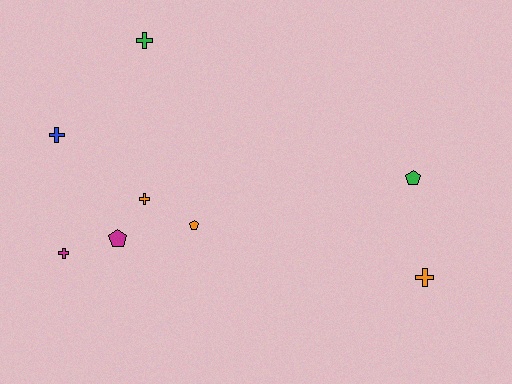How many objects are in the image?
There are 8 objects.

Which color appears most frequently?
Orange, with 3 objects.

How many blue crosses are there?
There is 1 blue cross.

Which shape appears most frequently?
Cross, with 5 objects.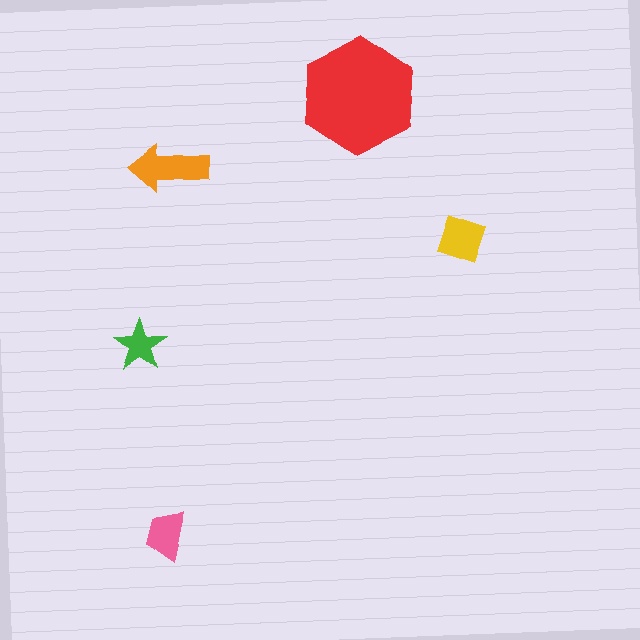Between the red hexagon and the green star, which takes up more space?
The red hexagon.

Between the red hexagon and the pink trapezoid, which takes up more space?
The red hexagon.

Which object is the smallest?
The green star.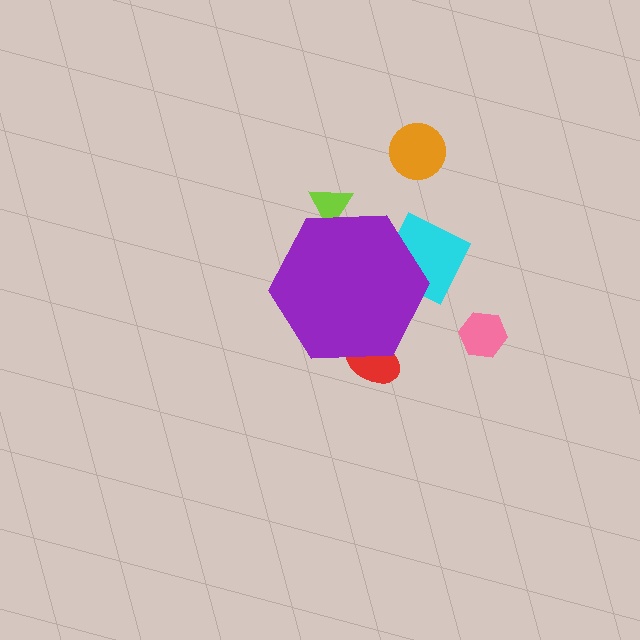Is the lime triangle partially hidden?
Yes, the lime triangle is partially hidden behind the purple hexagon.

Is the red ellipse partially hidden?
Yes, the red ellipse is partially hidden behind the purple hexagon.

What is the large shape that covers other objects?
A purple hexagon.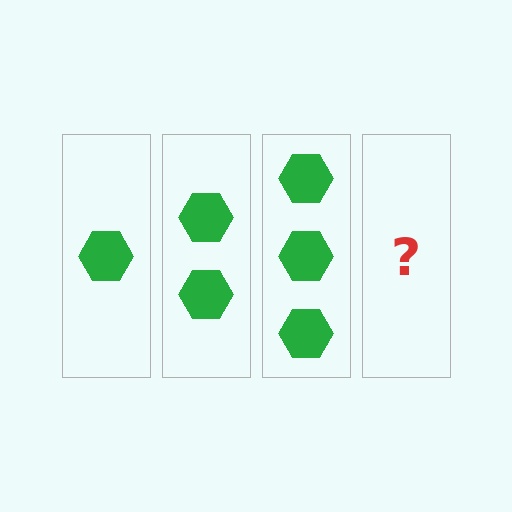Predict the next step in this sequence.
The next step is 4 hexagons.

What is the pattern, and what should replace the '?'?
The pattern is that each step adds one more hexagon. The '?' should be 4 hexagons.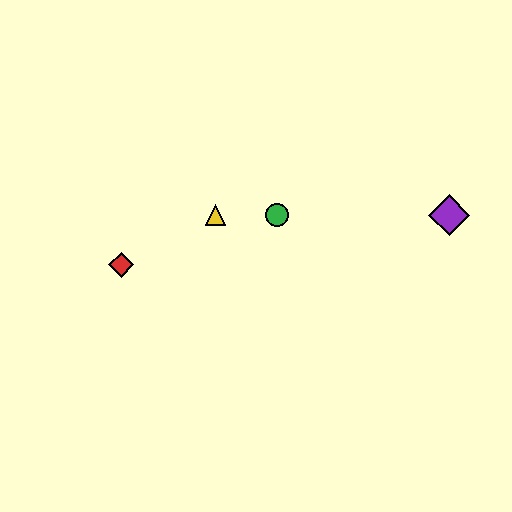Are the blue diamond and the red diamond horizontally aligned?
No, the blue diamond is at y≈215 and the red diamond is at y≈265.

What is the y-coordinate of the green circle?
The green circle is at y≈215.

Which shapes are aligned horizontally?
The blue diamond, the green circle, the yellow triangle, the purple diamond are aligned horizontally.